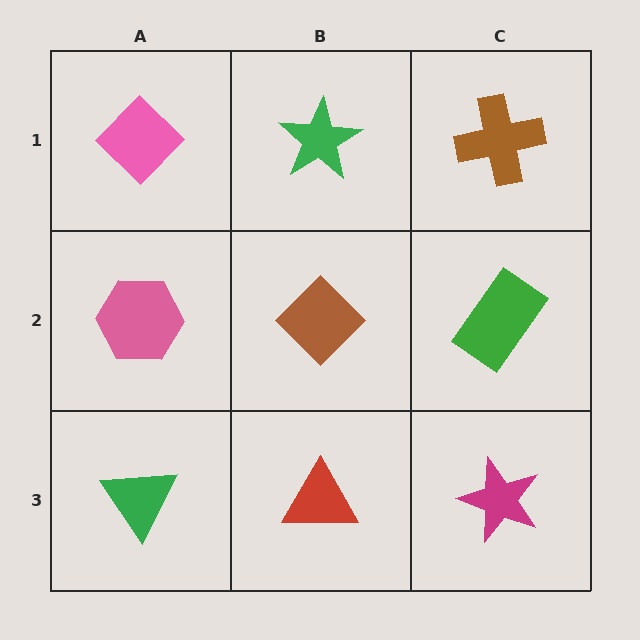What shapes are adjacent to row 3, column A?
A pink hexagon (row 2, column A), a red triangle (row 3, column B).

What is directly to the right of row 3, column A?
A red triangle.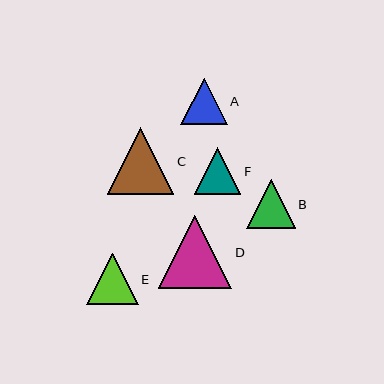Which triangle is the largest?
Triangle D is the largest with a size of approximately 73 pixels.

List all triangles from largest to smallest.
From largest to smallest: D, C, E, B, F, A.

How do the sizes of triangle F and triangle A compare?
Triangle F and triangle A are approximately the same size.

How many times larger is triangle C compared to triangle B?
Triangle C is approximately 1.4 times the size of triangle B.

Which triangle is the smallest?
Triangle A is the smallest with a size of approximately 46 pixels.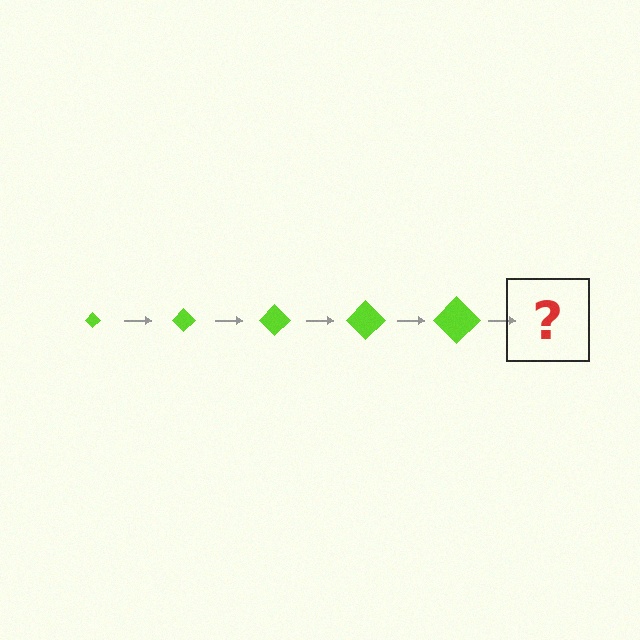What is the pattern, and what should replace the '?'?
The pattern is that the diamond gets progressively larger each step. The '?' should be a lime diamond, larger than the previous one.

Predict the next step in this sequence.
The next step is a lime diamond, larger than the previous one.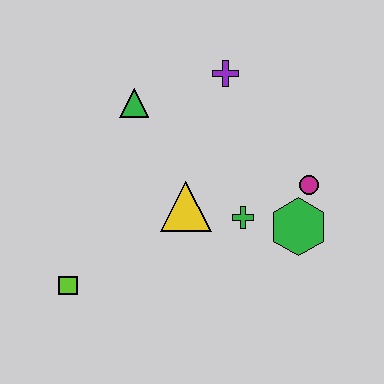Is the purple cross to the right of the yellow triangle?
Yes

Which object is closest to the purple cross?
The green triangle is closest to the purple cross.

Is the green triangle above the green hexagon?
Yes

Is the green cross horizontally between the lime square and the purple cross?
No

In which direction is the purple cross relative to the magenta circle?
The purple cross is above the magenta circle.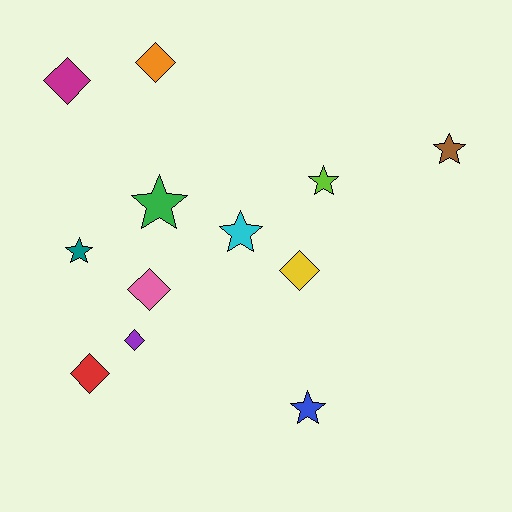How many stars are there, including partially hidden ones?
There are 6 stars.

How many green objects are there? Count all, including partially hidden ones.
There is 1 green object.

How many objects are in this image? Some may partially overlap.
There are 12 objects.